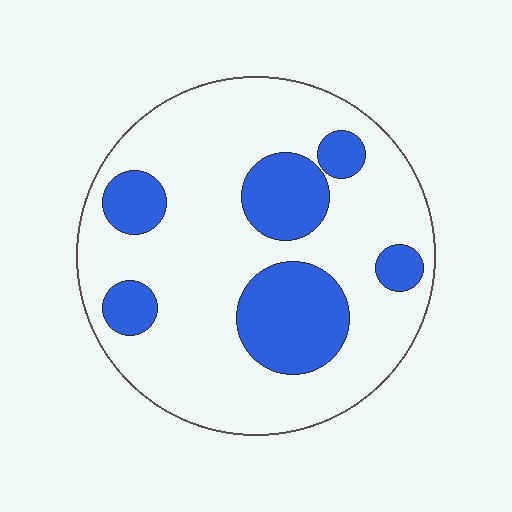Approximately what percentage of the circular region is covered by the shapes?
Approximately 25%.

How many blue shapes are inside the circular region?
6.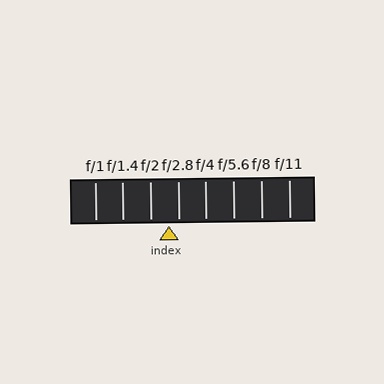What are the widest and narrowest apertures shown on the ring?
The widest aperture shown is f/1 and the narrowest is f/11.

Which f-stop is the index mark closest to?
The index mark is closest to f/2.8.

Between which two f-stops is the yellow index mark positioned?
The index mark is between f/2 and f/2.8.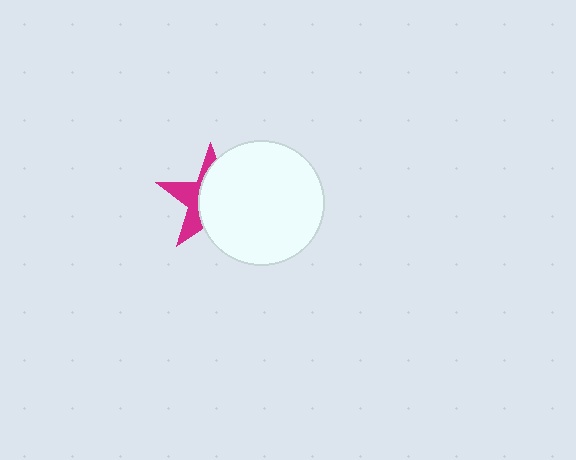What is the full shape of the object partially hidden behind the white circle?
The partially hidden object is a magenta star.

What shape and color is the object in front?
The object in front is a white circle.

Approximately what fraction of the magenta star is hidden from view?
Roughly 63% of the magenta star is hidden behind the white circle.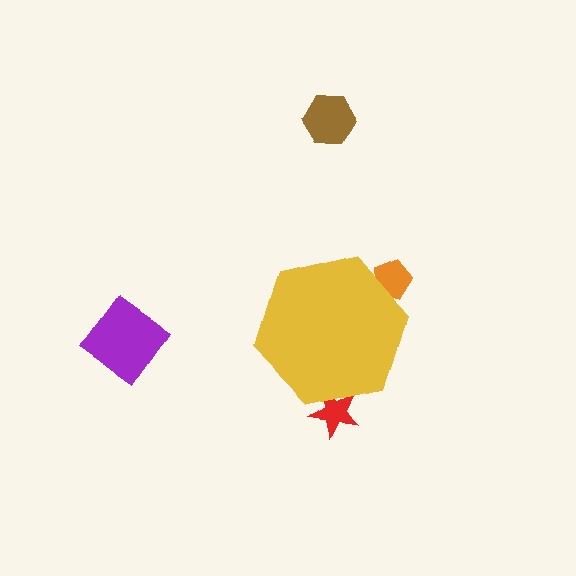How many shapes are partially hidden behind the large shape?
2 shapes are partially hidden.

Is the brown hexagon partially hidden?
No, the brown hexagon is fully visible.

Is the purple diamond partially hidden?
No, the purple diamond is fully visible.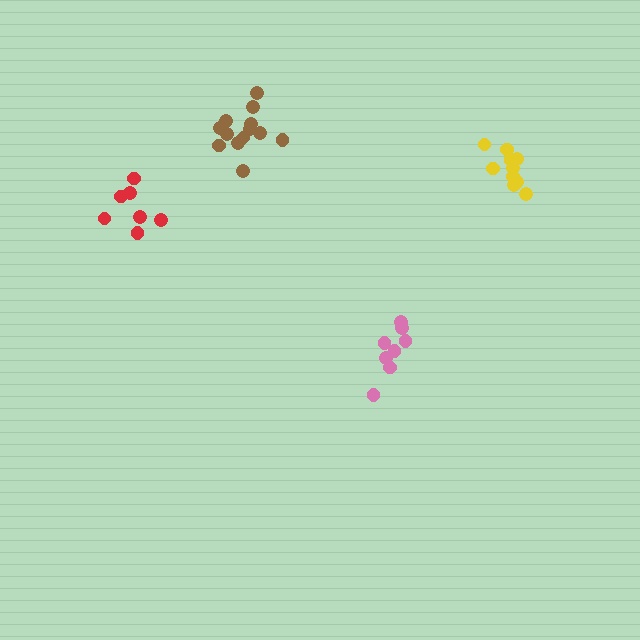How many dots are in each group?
Group 1: 7 dots, Group 2: 13 dots, Group 3: 8 dots, Group 4: 10 dots (38 total).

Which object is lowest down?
The pink cluster is bottommost.